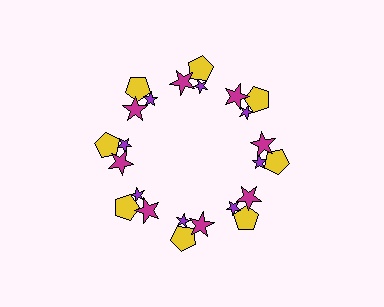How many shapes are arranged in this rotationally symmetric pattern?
There are 24 shapes, arranged in 8 groups of 3.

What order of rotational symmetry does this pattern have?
This pattern has 8-fold rotational symmetry.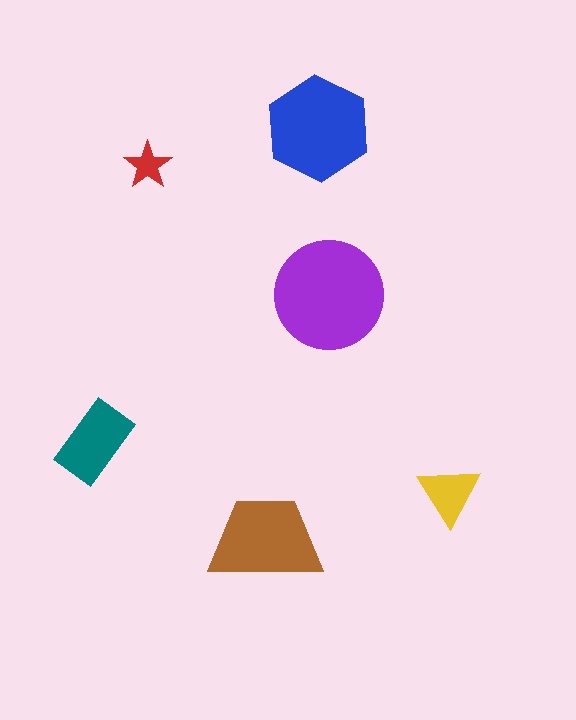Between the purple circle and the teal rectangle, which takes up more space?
The purple circle.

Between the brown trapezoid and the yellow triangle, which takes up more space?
The brown trapezoid.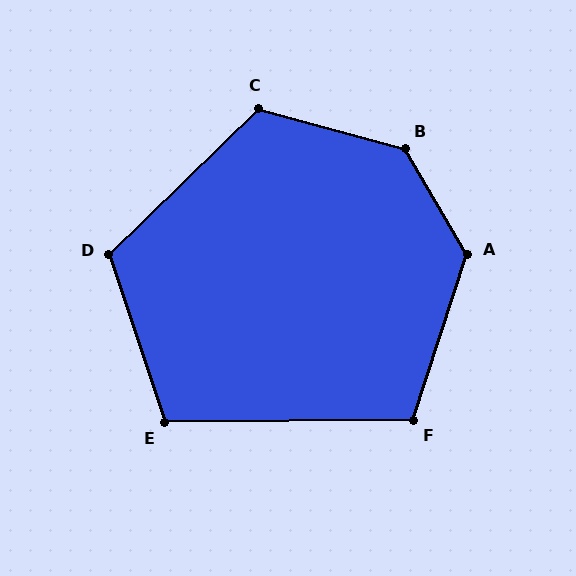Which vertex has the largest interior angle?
B, at approximately 136 degrees.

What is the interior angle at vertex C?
Approximately 120 degrees (obtuse).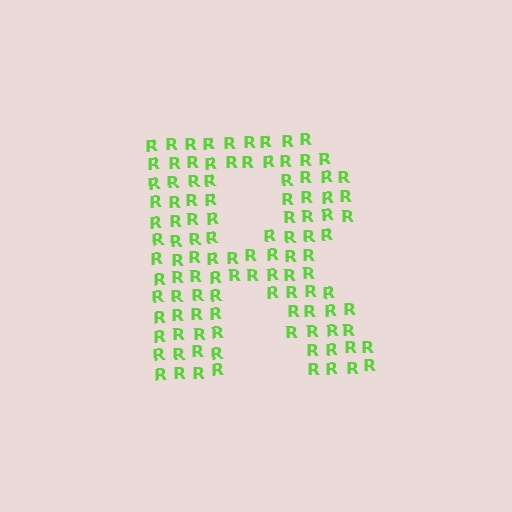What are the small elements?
The small elements are letter R's.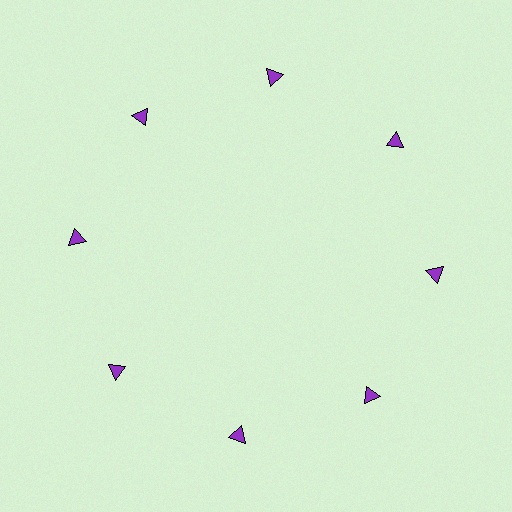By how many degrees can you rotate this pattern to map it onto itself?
The pattern maps onto itself every 45 degrees of rotation.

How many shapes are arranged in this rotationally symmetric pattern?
There are 8 shapes, arranged in 8 groups of 1.